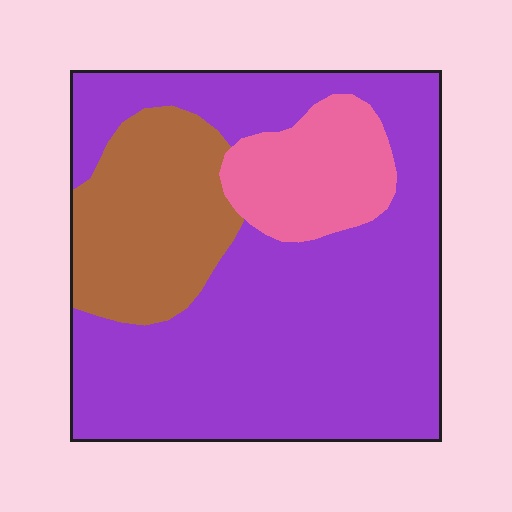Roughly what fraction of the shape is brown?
Brown covers 20% of the shape.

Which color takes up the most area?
Purple, at roughly 65%.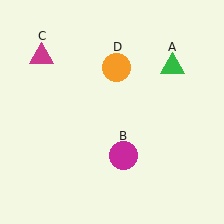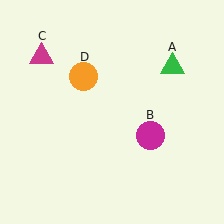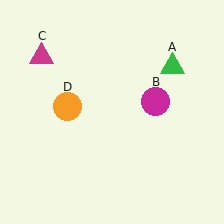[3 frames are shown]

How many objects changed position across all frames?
2 objects changed position: magenta circle (object B), orange circle (object D).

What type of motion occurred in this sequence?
The magenta circle (object B), orange circle (object D) rotated counterclockwise around the center of the scene.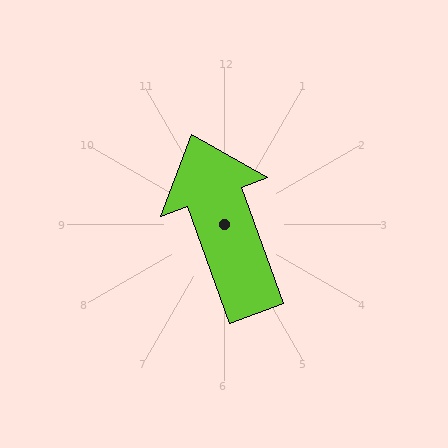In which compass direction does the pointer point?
North.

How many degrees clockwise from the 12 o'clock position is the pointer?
Approximately 340 degrees.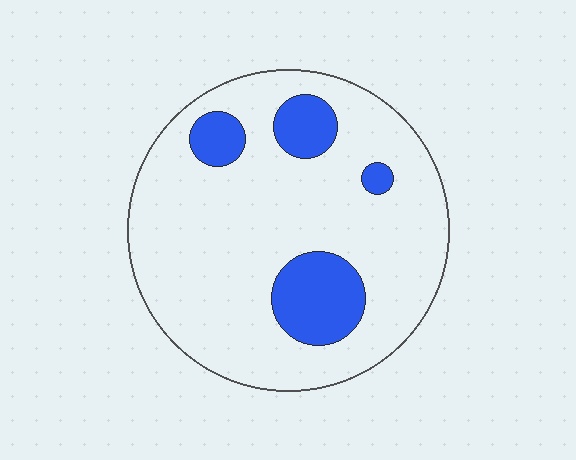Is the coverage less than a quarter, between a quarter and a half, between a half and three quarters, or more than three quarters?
Less than a quarter.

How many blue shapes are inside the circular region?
4.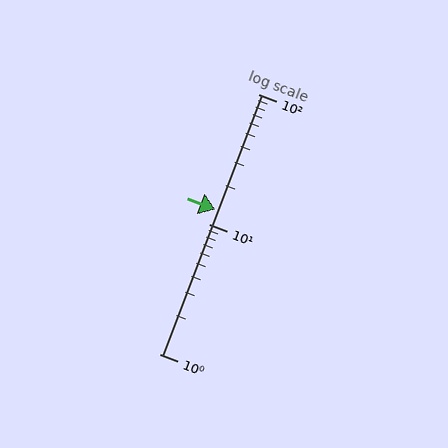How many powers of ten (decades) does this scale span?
The scale spans 2 decades, from 1 to 100.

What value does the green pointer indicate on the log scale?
The pointer indicates approximately 13.